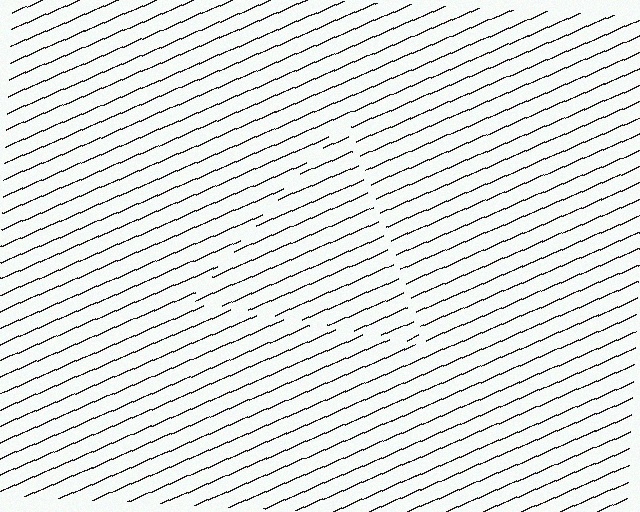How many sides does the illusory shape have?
3 sides — the line-ends trace a triangle.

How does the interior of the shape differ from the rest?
The interior of the shape contains the same grating, shifted by half a period — the contour is defined by the phase discontinuity where line-ends from the inner and outer gratings abut.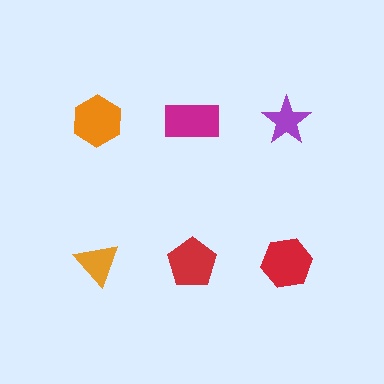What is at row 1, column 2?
A magenta rectangle.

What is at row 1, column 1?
An orange hexagon.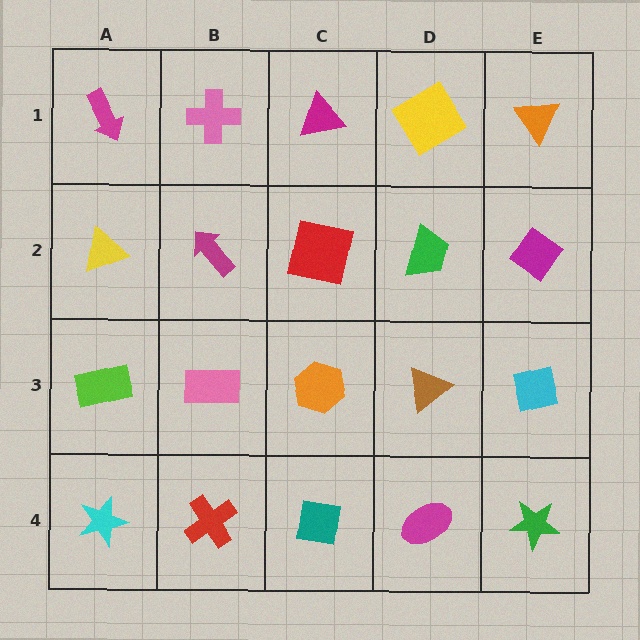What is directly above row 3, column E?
A magenta diamond.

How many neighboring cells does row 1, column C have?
3.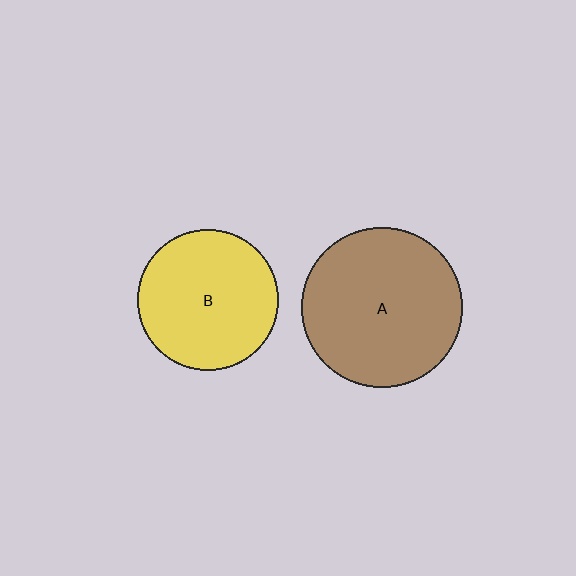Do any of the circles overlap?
No, none of the circles overlap.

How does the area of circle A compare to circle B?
Approximately 1.3 times.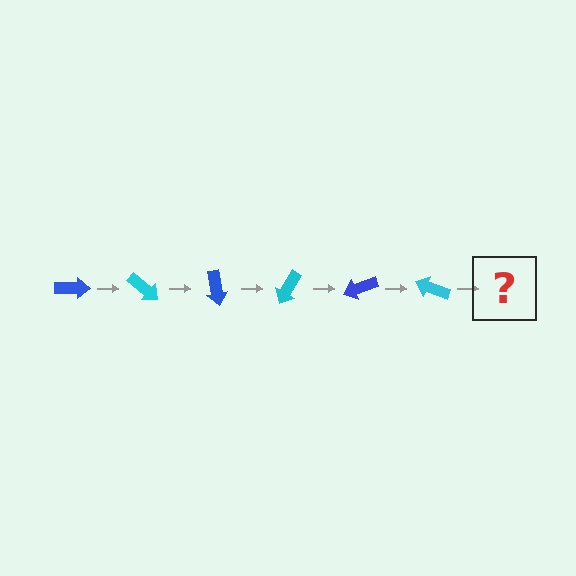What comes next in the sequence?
The next element should be a blue arrow, rotated 240 degrees from the start.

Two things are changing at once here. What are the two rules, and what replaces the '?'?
The two rules are that it rotates 40 degrees each step and the color cycles through blue and cyan. The '?' should be a blue arrow, rotated 240 degrees from the start.